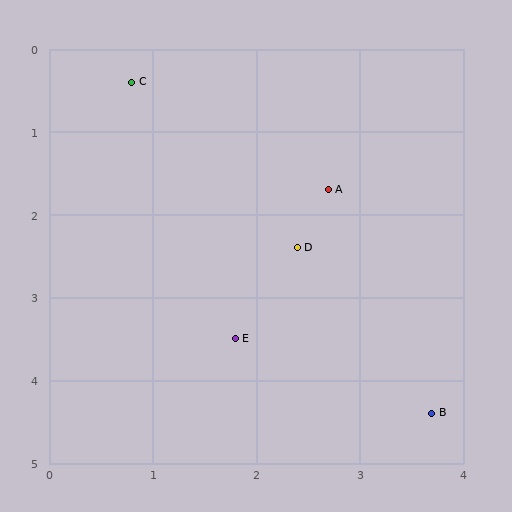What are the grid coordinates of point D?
Point D is at approximately (2.4, 2.4).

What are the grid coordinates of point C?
Point C is at approximately (0.8, 0.4).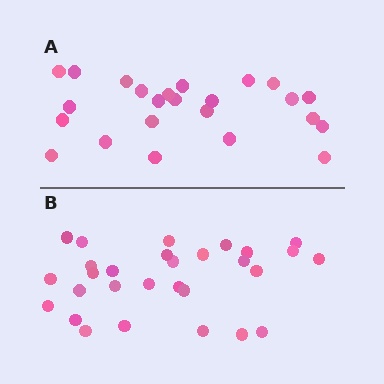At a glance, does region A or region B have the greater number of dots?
Region B (the bottom region) has more dots.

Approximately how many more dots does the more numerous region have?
Region B has about 5 more dots than region A.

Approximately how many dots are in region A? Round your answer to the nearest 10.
About 20 dots. (The exact count is 24, which rounds to 20.)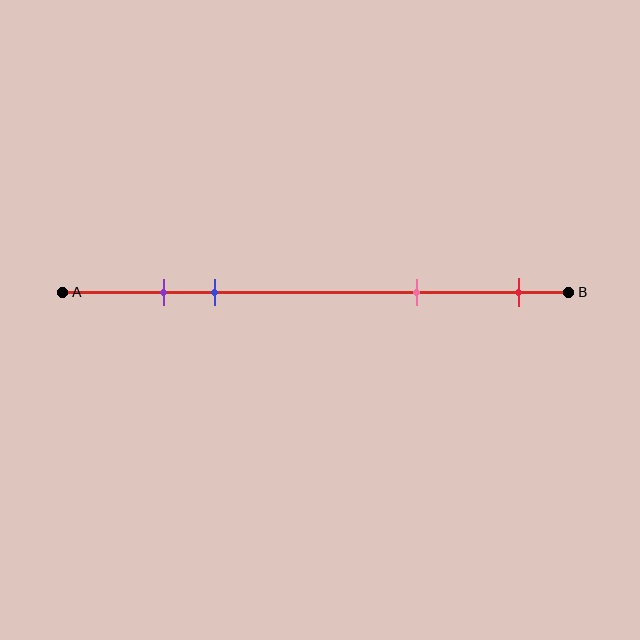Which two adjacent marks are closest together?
The purple and blue marks are the closest adjacent pair.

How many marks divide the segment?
There are 4 marks dividing the segment.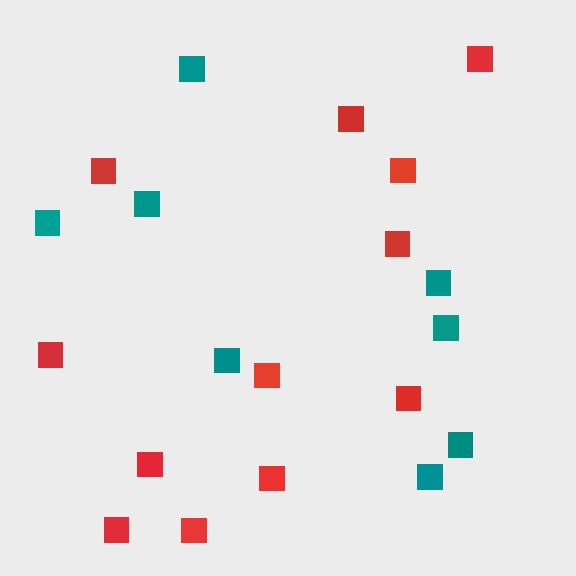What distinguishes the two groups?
There are 2 groups: one group of red squares (12) and one group of teal squares (8).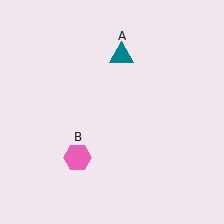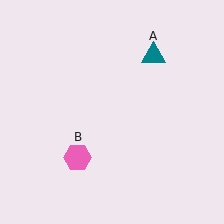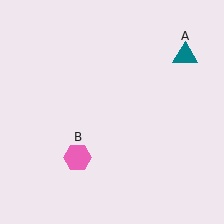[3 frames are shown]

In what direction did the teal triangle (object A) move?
The teal triangle (object A) moved right.